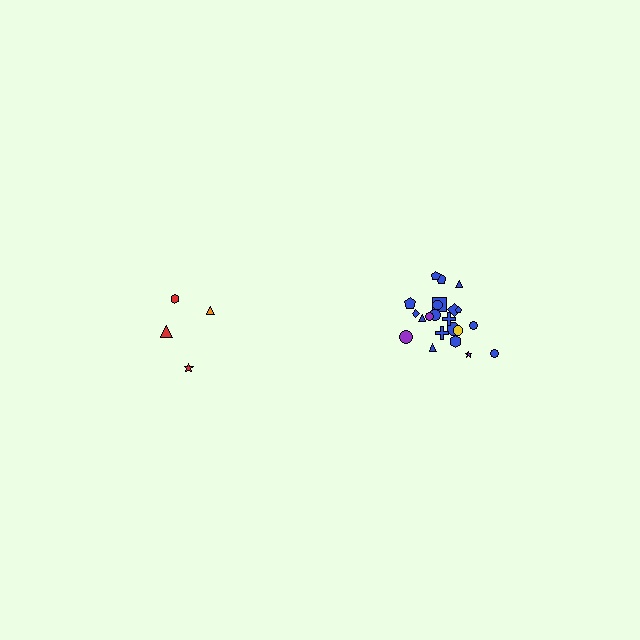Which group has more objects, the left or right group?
The right group.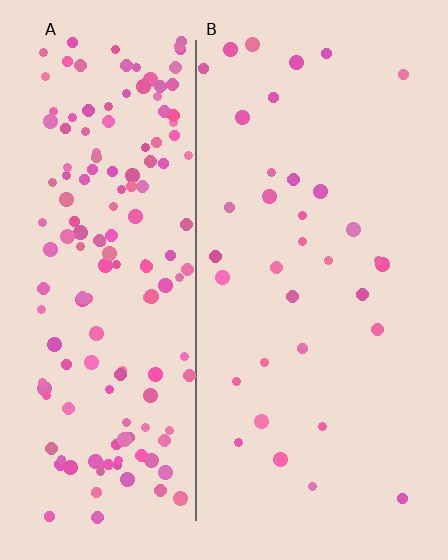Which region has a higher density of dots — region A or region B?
A (the left).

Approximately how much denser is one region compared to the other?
Approximately 4.7× — region A over region B.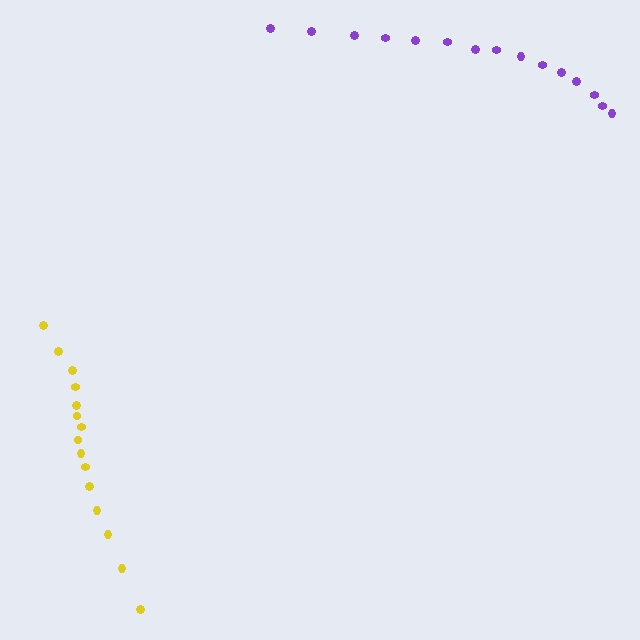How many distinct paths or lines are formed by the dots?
There are 2 distinct paths.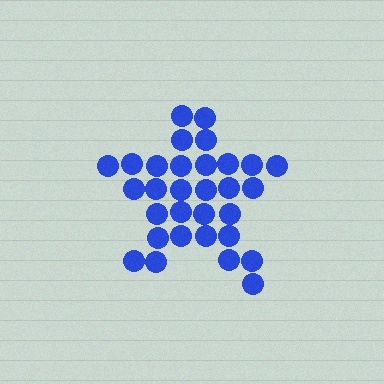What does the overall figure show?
The overall figure shows a star.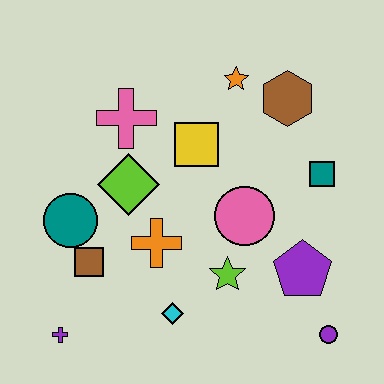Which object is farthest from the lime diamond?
The purple circle is farthest from the lime diamond.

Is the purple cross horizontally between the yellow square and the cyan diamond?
No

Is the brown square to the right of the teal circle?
Yes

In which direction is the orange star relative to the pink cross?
The orange star is to the right of the pink cross.